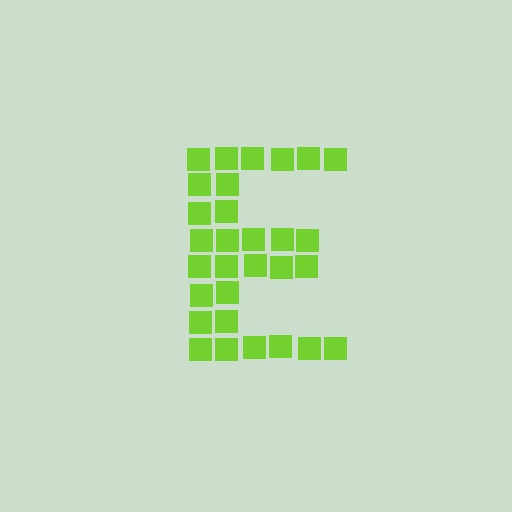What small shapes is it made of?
It is made of small squares.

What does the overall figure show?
The overall figure shows the letter E.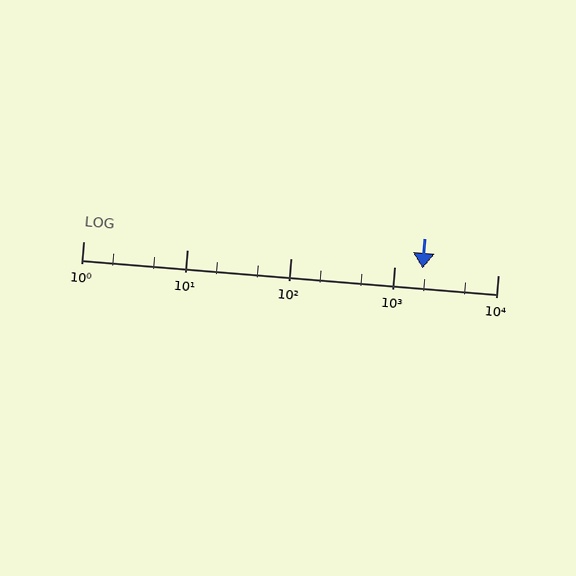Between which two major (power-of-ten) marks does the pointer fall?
The pointer is between 1000 and 10000.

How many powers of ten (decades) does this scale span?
The scale spans 4 decades, from 1 to 10000.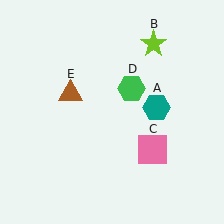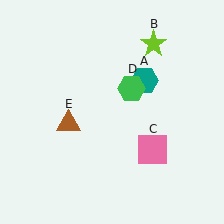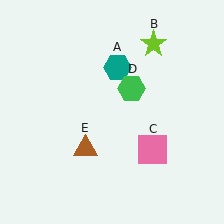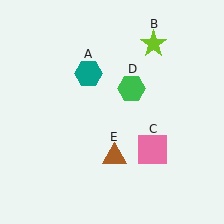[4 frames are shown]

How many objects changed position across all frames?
2 objects changed position: teal hexagon (object A), brown triangle (object E).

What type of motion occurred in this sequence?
The teal hexagon (object A), brown triangle (object E) rotated counterclockwise around the center of the scene.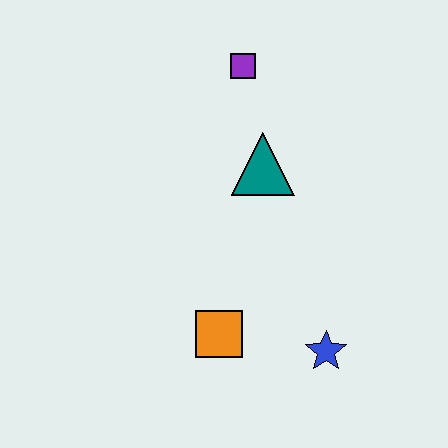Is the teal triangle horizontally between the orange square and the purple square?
No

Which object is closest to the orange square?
The blue star is closest to the orange square.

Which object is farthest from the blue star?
The purple square is farthest from the blue star.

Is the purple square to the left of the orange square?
No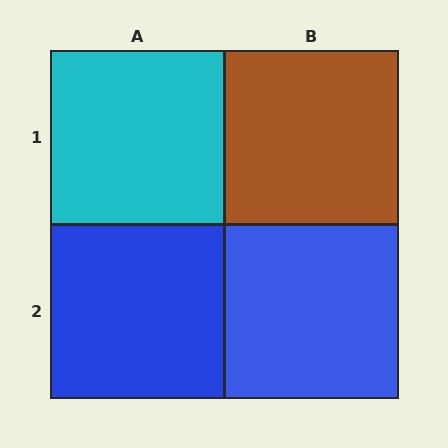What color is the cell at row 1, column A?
Cyan.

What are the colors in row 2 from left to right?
Blue, blue.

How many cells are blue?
2 cells are blue.